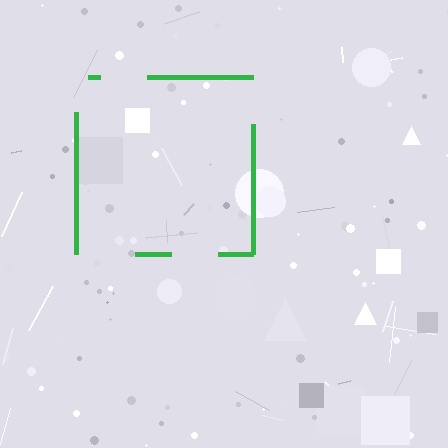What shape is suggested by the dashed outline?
The dashed outline suggests a square.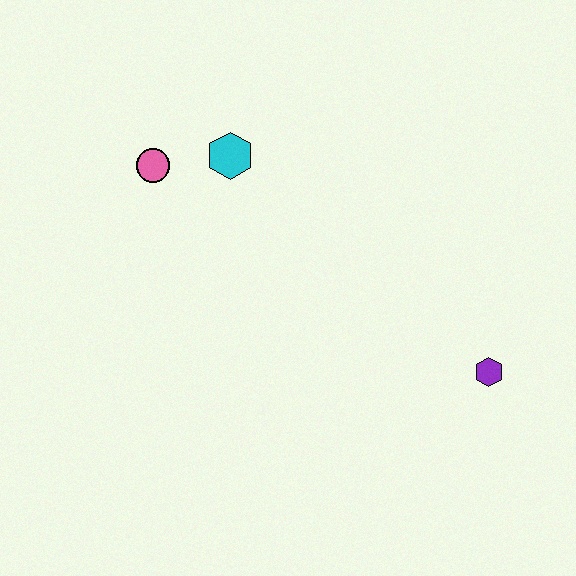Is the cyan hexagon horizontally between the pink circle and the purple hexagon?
Yes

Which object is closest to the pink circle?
The cyan hexagon is closest to the pink circle.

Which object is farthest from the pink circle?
The purple hexagon is farthest from the pink circle.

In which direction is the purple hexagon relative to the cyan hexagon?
The purple hexagon is to the right of the cyan hexagon.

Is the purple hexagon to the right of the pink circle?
Yes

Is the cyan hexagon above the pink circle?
Yes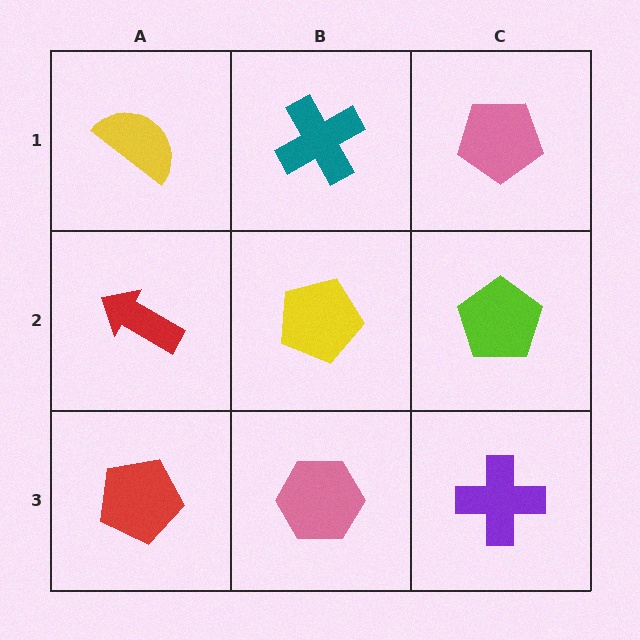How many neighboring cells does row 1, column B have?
3.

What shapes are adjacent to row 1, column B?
A yellow pentagon (row 2, column B), a yellow semicircle (row 1, column A), a pink pentagon (row 1, column C).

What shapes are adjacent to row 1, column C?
A lime pentagon (row 2, column C), a teal cross (row 1, column B).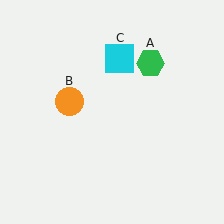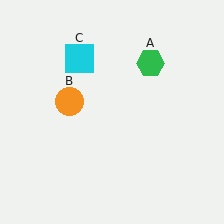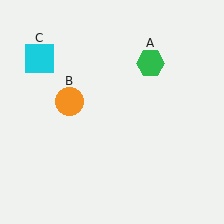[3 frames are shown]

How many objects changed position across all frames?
1 object changed position: cyan square (object C).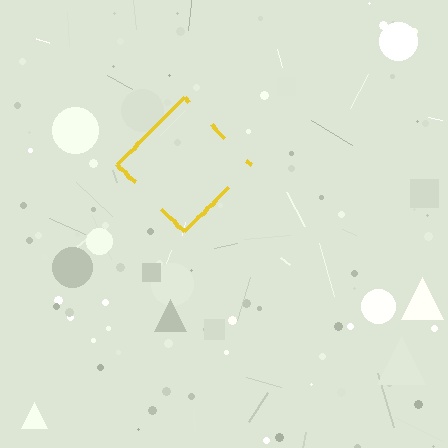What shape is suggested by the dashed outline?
The dashed outline suggests a diamond.